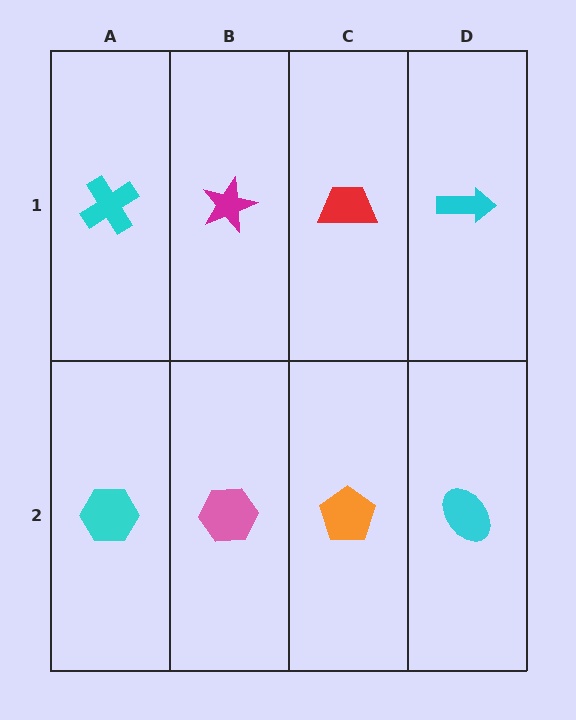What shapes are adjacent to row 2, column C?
A red trapezoid (row 1, column C), a pink hexagon (row 2, column B), a cyan ellipse (row 2, column D).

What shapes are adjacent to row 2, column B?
A magenta star (row 1, column B), a cyan hexagon (row 2, column A), an orange pentagon (row 2, column C).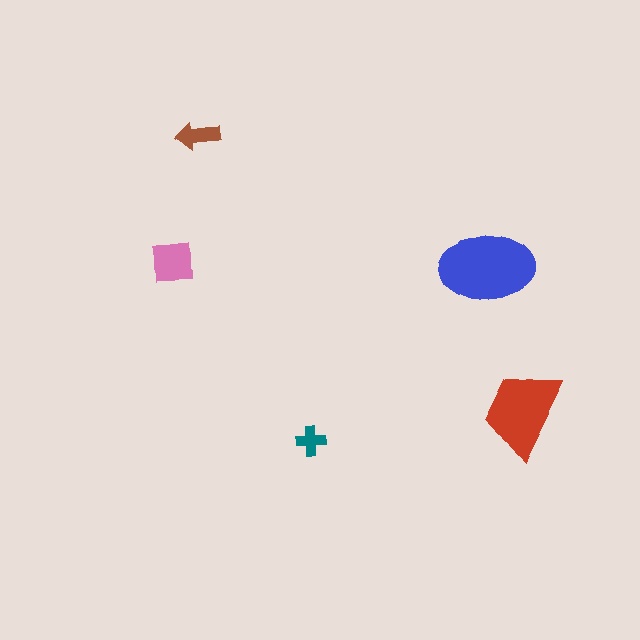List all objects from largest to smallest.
The blue ellipse, the red trapezoid, the pink square, the brown arrow, the teal cross.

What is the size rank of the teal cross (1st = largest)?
5th.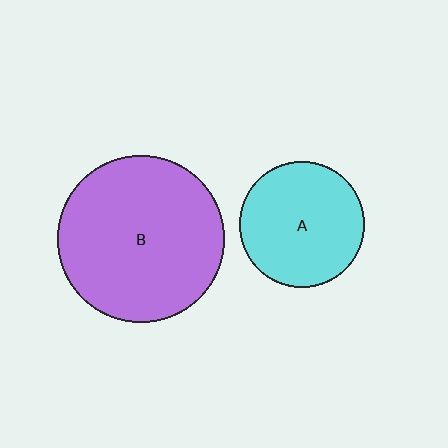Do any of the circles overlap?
No, none of the circles overlap.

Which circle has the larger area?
Circle B (purple).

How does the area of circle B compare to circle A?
Approximately 1.8 times.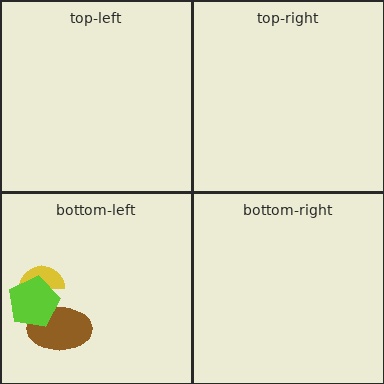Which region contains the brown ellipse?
The bottom-left region.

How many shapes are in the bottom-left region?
3.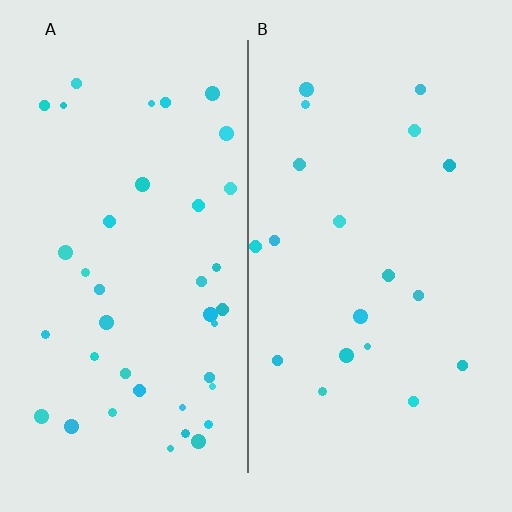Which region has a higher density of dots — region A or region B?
A (the left).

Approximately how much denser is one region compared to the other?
Approximately 2.1× — region A over region B.